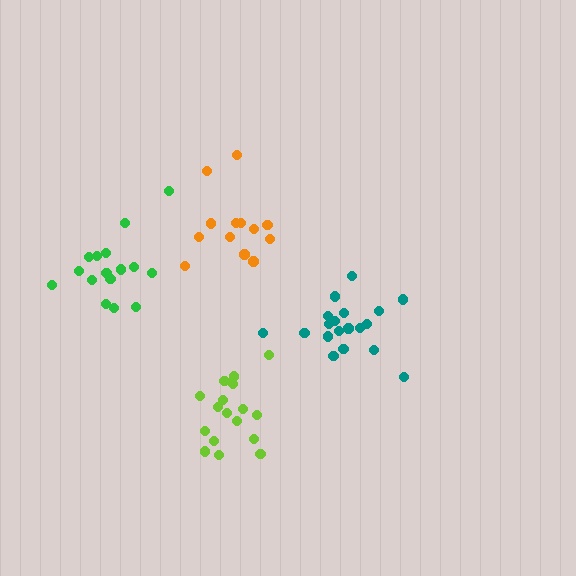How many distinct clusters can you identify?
There are 4 distinct clusters.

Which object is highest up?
The orange cluster is topmost.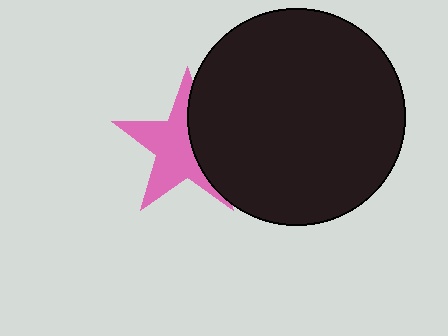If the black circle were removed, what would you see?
You would see the complete pink star.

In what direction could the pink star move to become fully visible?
The pink star could move left. That would shift it out from behind the black circle entirely.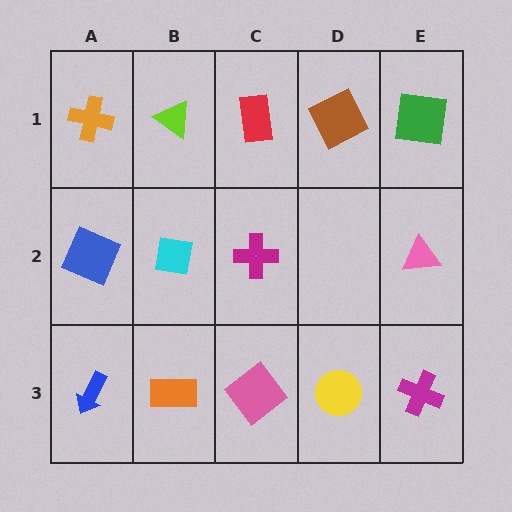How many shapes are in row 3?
5 shapes.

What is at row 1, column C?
A red rectangle.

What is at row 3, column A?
A blue arrow.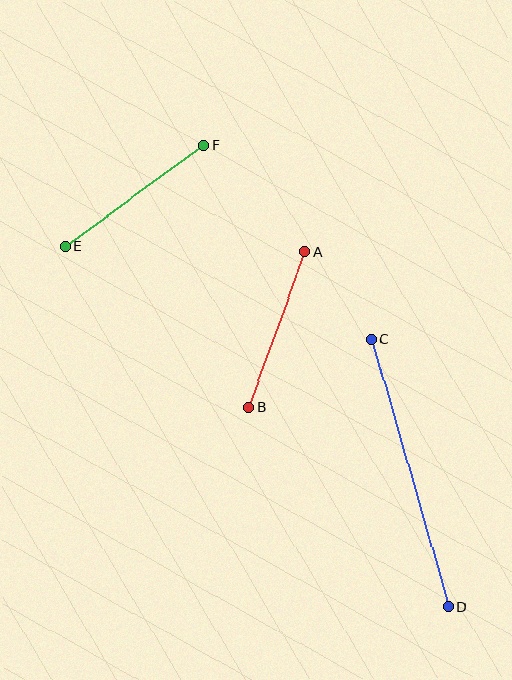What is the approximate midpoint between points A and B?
The midpoint is at approximately (277, 330) pixels.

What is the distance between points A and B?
The distance is approximately 165 pixels.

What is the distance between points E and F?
The distance is approximately 171 pixels.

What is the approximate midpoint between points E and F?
The midpoint is at approximately (134, 196) pixels.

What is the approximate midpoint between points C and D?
The midpoint is at approximately (410, 473) pixels.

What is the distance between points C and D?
The distance is approximately 278 pixels.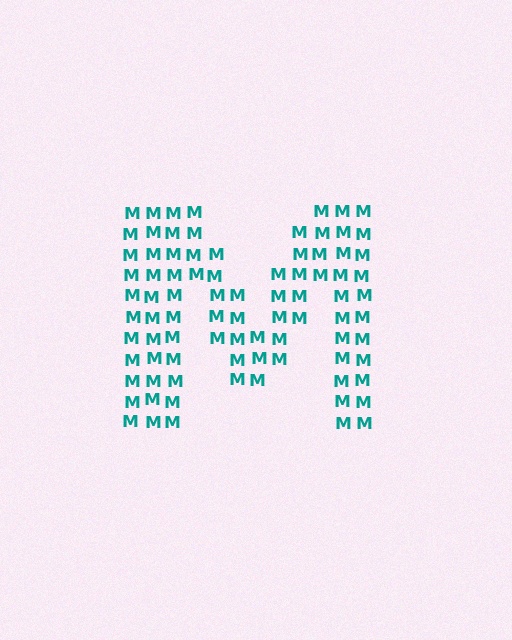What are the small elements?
The small elements are letter M's.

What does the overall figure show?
The overall figure shows the letter M.